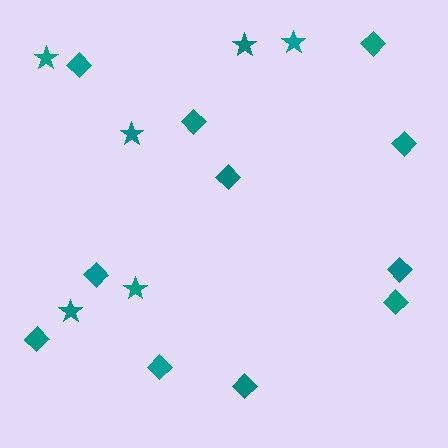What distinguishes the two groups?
There are 2 groups: one group of stars (6) and one group of diamonds (11).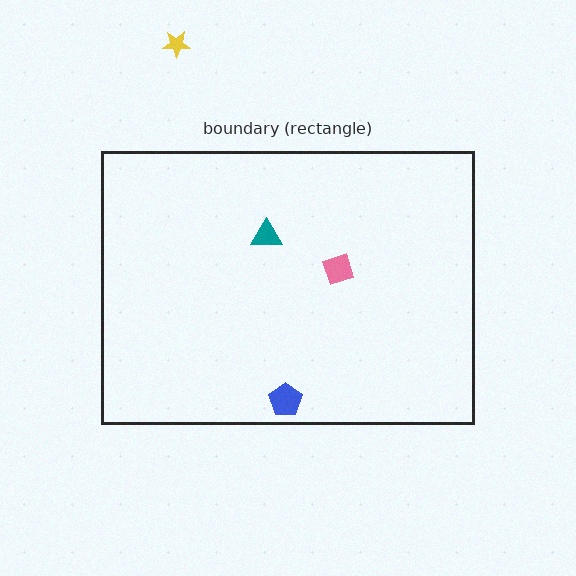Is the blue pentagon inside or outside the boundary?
Inside.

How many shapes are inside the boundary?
3 inside, 1 outside.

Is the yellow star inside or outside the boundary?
Outside.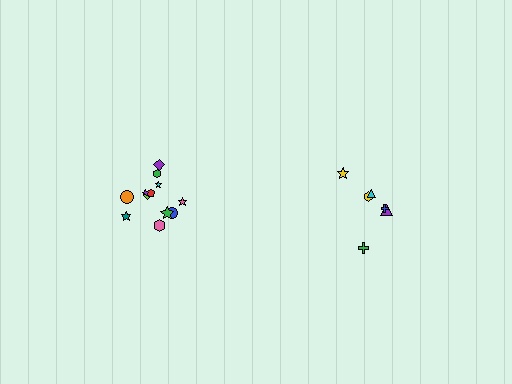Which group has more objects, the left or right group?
The left group.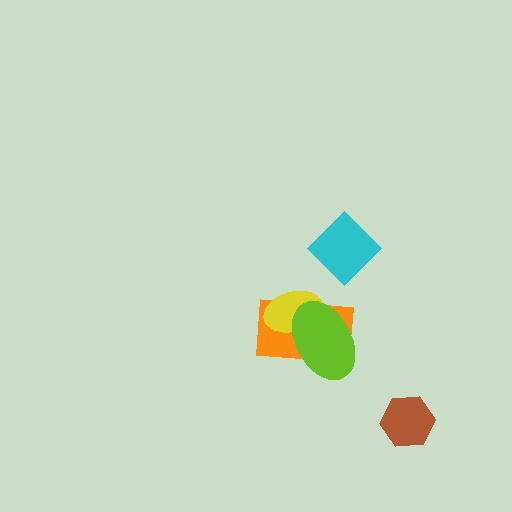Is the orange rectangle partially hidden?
Yes, it is partially covered by another shape.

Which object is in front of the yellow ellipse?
The lime ellipse is in front of the yellow ellipse.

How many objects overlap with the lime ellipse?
2 objects overlap with the lime ellipse.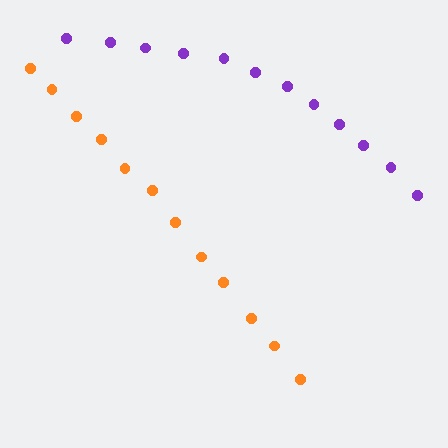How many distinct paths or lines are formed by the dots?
There are 2 distinct paths.